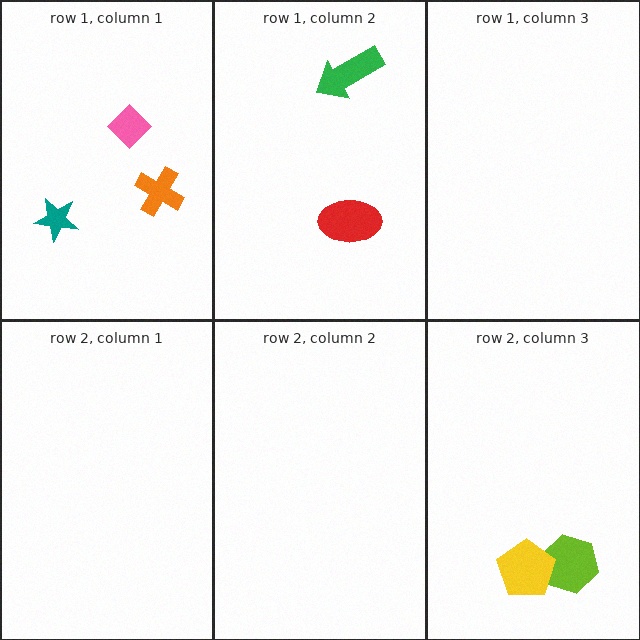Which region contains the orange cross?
The row 1, column 1 region.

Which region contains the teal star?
The row 1, column 1 region.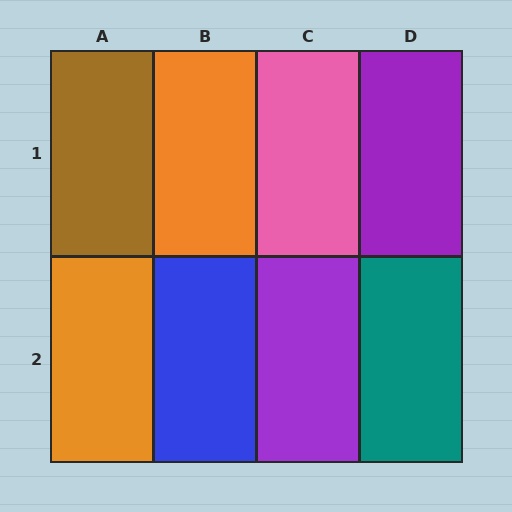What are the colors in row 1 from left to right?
Brown, orange, pink, purple.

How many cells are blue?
1 cell is blue.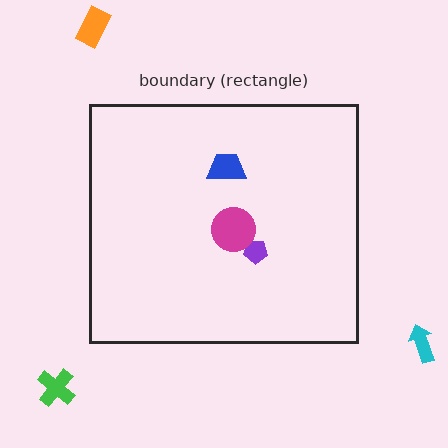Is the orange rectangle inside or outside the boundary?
Outside.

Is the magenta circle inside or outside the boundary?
Inside.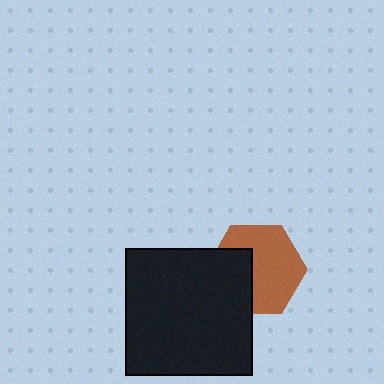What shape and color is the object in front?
The object in front is a black square.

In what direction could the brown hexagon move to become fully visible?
The brown hexagon could move right. That would shift it out from behind the black square entirely.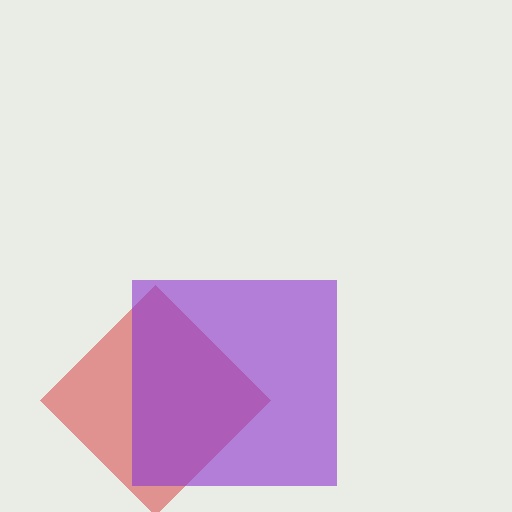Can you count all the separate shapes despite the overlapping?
Yes, there are 2 separate shapes.